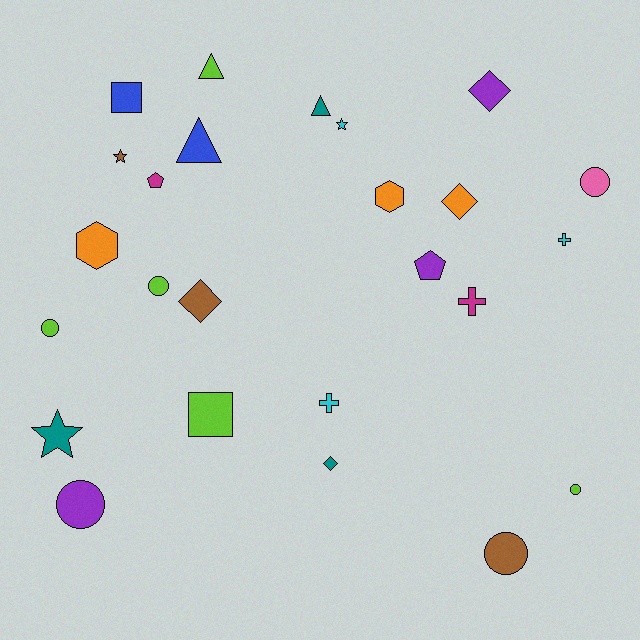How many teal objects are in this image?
There are 3 teal objects.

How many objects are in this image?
There are 25 objects.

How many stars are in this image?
There are 3 stars.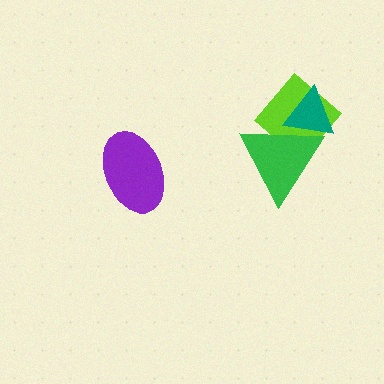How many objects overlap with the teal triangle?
2 objects overlap with the teal triangle.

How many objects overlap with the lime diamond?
2 objects overlap with the lime diamond.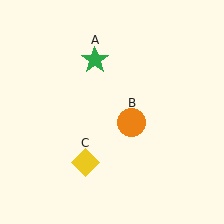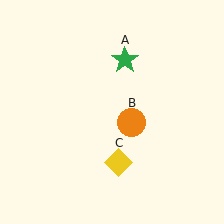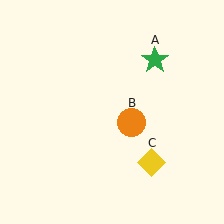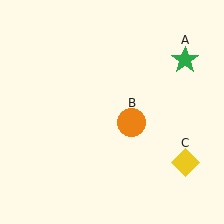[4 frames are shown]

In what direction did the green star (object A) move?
The green star (object A) moved right.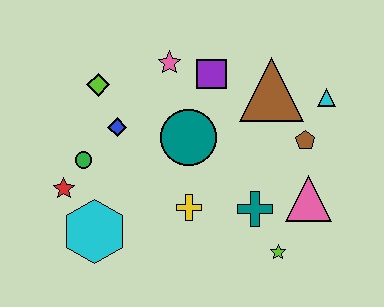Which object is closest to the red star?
The green circle is closest to the red star.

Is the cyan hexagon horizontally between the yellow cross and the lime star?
No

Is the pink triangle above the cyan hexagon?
Yes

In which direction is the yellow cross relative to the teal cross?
The yellow cross is to the left of the teal cross.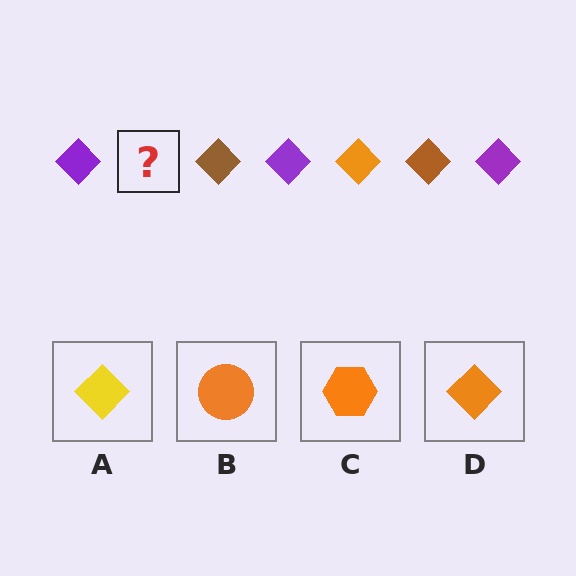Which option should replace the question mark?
Option D.